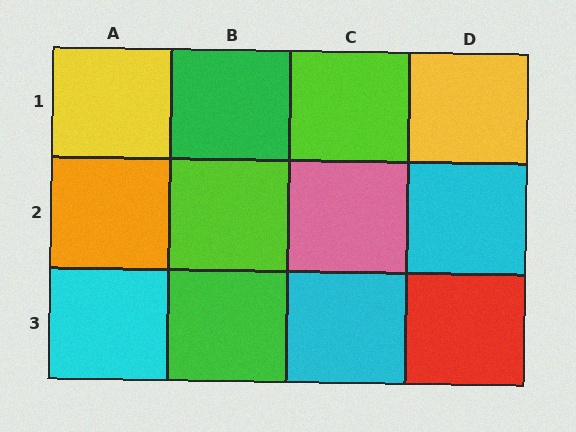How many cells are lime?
2 cells are lime.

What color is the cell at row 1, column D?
Yellow.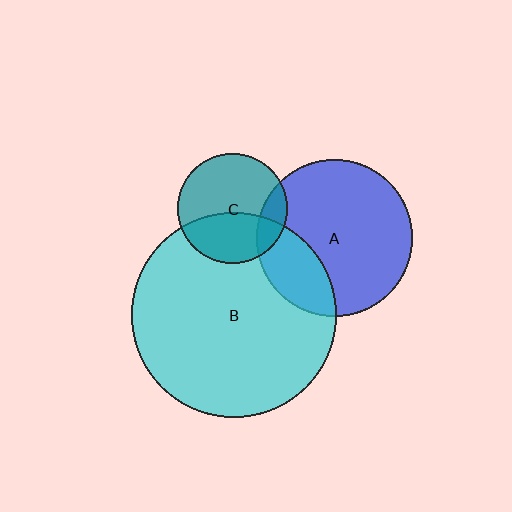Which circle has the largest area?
Circle B (cyan).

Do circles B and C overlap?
Yes.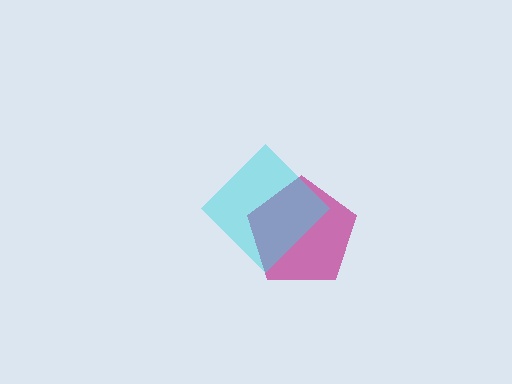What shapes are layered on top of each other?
The layered shapes are: a magenta pentagon, a cyan diamond.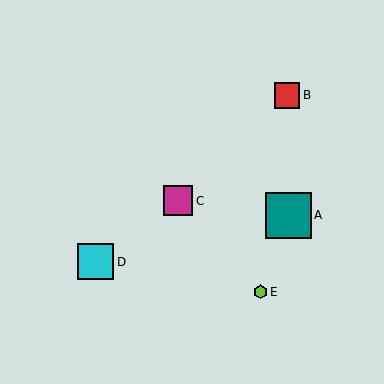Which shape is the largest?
The teal square (labeled A) is the largest.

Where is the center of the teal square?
The center of the teal square is at (288, 215).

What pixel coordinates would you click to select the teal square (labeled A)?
Click at (288, 215) to select the teal square A.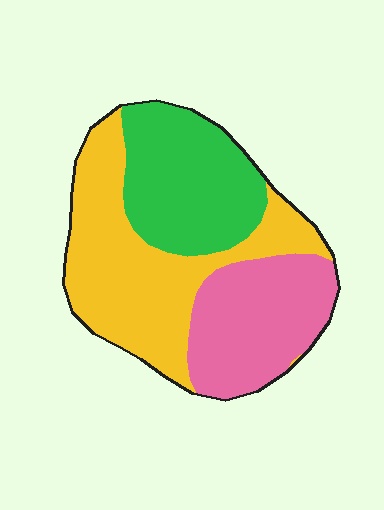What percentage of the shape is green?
Green covers 30% of the shape.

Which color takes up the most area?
Yellow, at roughly 40%.